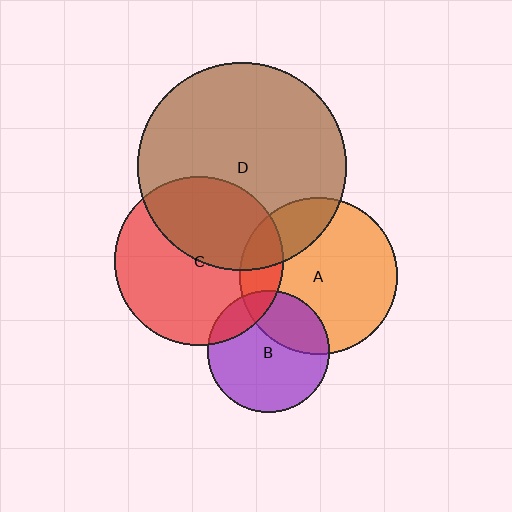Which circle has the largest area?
Circle D (brown).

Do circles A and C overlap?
Yes.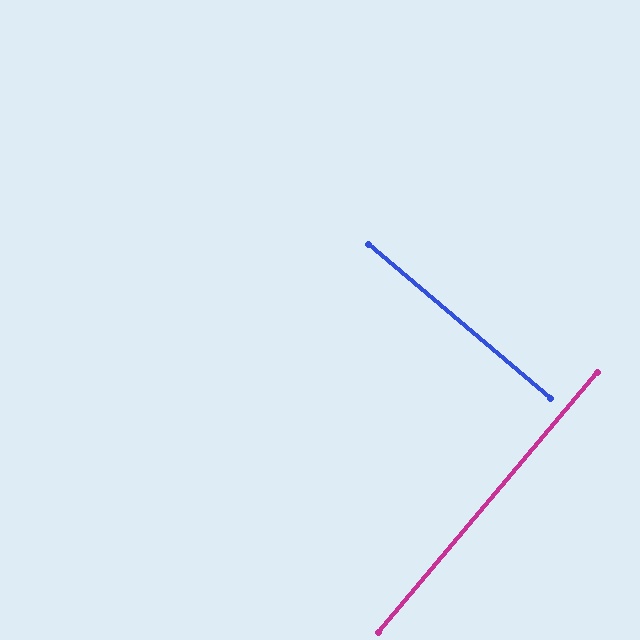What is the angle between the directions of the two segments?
Approximately 90 degrees.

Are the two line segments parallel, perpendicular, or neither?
Perpendicular — they meet at approximately 90°.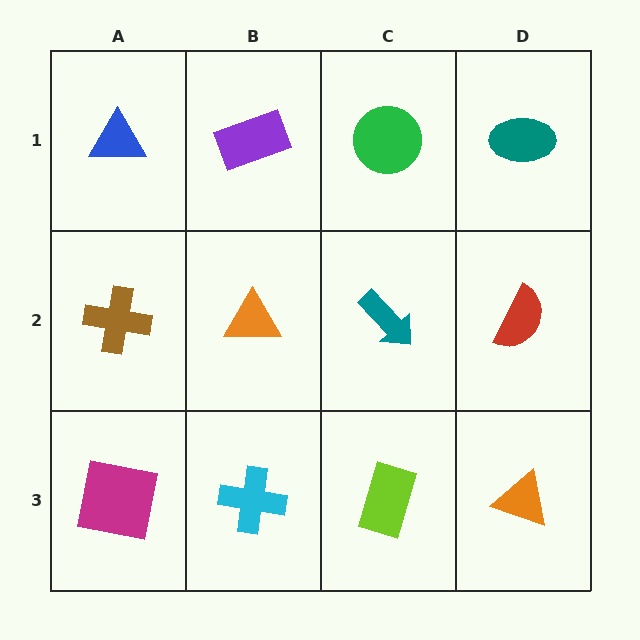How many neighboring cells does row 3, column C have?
3.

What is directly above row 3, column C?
A teal arrow.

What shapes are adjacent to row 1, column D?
A red semicircle (row 2, column D), a green circle (row 1, column C).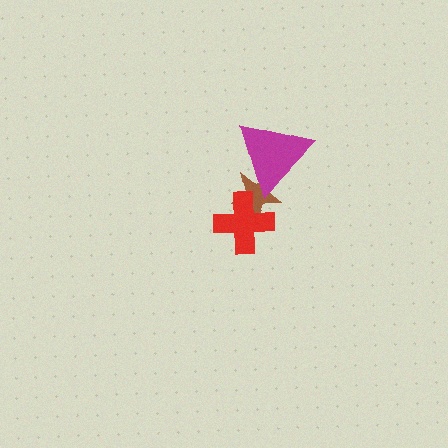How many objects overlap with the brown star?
2 objects overlap with the brown star.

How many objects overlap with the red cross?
1 object overlaps with the red cross.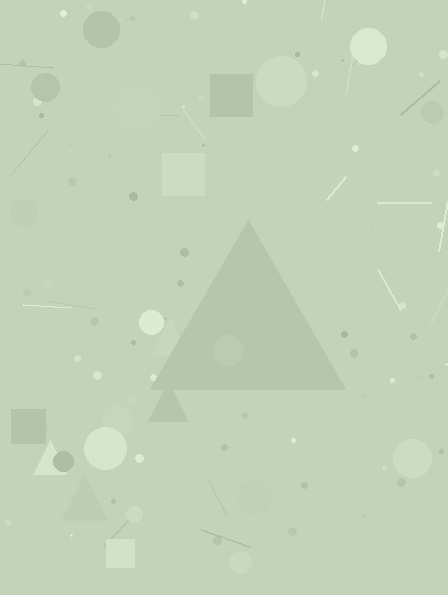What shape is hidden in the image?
A triangle is hidden in the image.